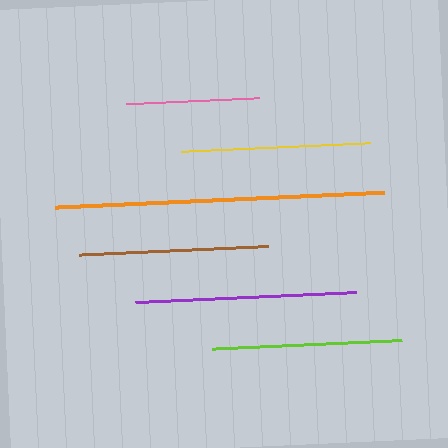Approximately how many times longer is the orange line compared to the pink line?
The orange line is approximately 2.5 times the length of the pink line.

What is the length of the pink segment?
The pink segment is approximately 133 pixels long.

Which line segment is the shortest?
The pink line is the shortest at approximately 133 pixels.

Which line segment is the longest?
The orange line is the longest at approximately 329 pixels.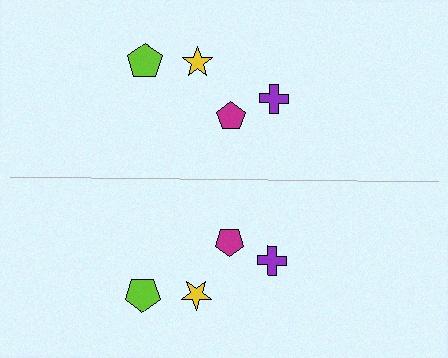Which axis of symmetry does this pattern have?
The pattern has a horizontal axis of symmetry running through the center of the image.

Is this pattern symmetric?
Yes, this pattern has bilateral (reflection) symmetry.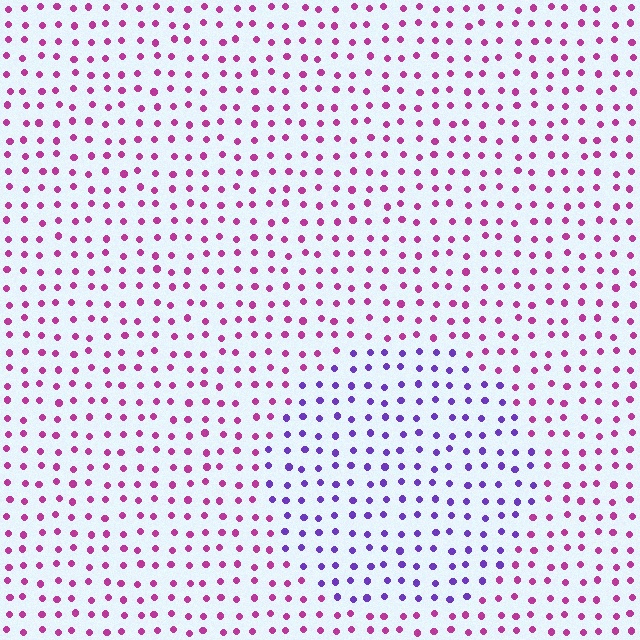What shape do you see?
I see a circle.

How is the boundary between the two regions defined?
The boundary is defined purely by a slight shift in hue (about 50 degrees). Spacing, size, and orientation are identical on both sides.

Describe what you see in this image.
The image is filled with small magenta elements in a uniform arrangement. A circle-shaped region is visible where the elements are tinted to a slightly different hue, forming a subtle color boundary.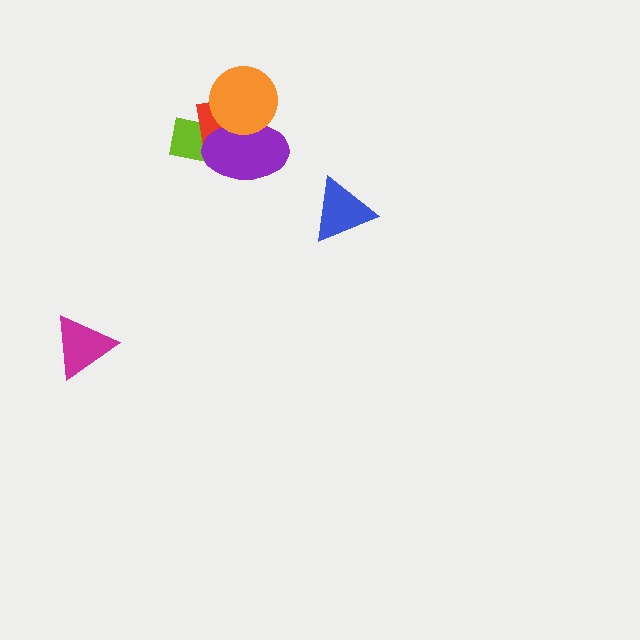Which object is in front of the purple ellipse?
The orange circle is in front of the purple ellipse.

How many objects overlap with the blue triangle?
0 objects overlap with the blue triangle.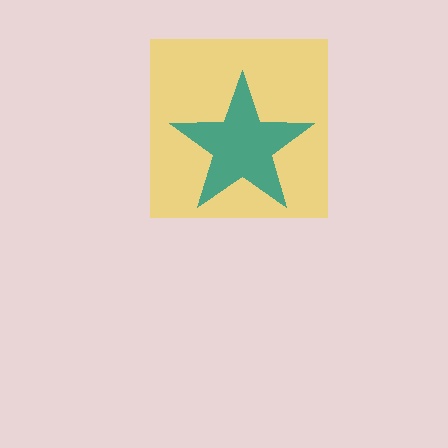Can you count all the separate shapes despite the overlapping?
Yes, there are 2 separate shapes.